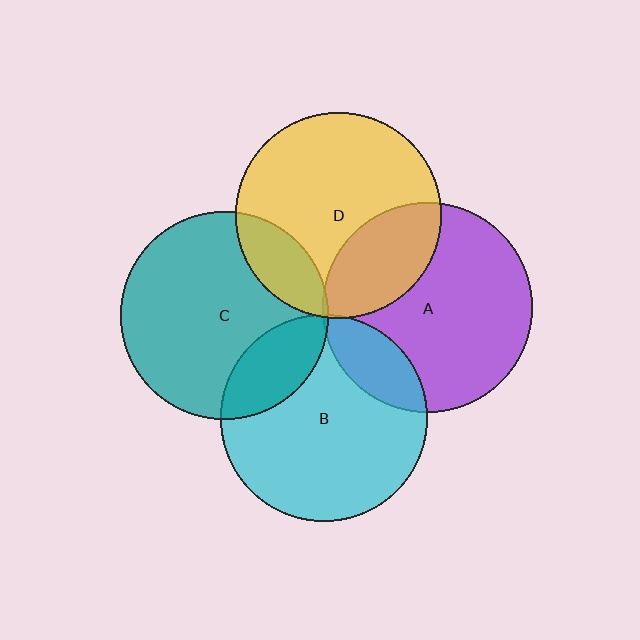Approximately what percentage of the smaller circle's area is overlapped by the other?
Approximately 5%.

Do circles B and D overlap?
Yes.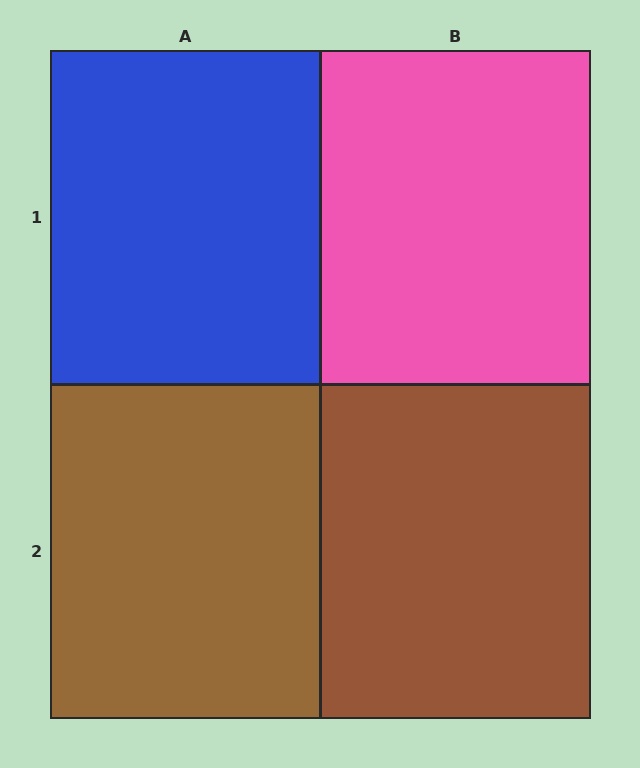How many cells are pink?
1 cell is pink.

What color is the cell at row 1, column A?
Blue.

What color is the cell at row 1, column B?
Pink.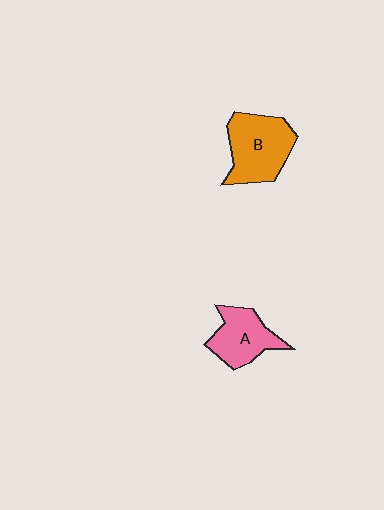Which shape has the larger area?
Shape B (orange).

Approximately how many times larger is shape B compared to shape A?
Approximately 1.3 times.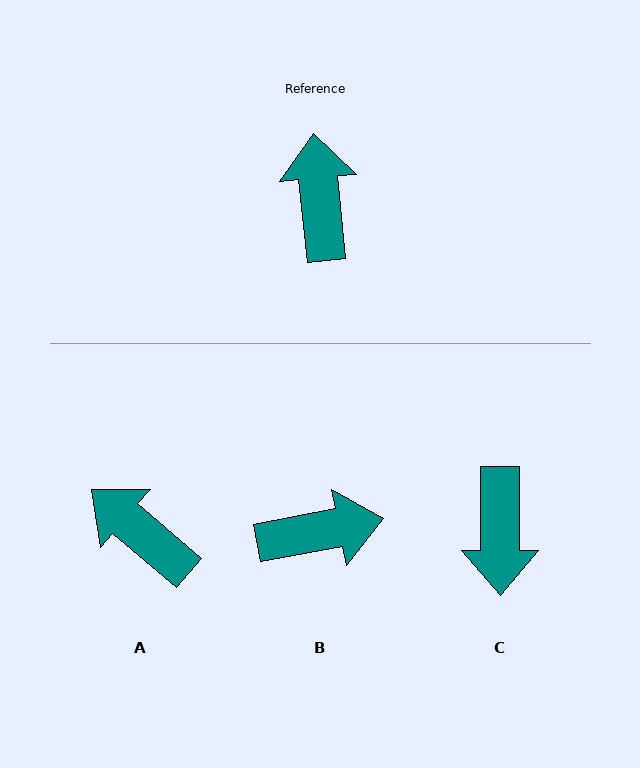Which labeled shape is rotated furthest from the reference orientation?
C, about 175 degrees away.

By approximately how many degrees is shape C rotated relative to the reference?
Approximately 175 degrees counter-clockwise.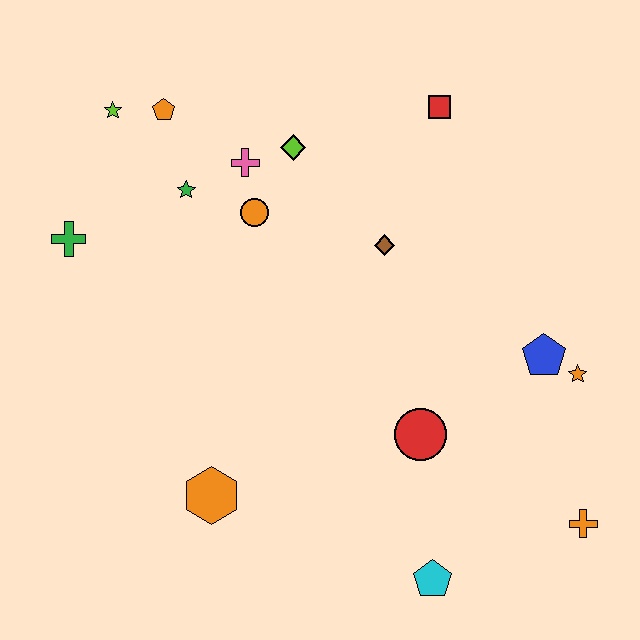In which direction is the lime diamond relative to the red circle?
The lime diamond is above the red circle.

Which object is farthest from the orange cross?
The lime star is farthest from the orange cross.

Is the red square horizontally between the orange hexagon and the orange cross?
Yes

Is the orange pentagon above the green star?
Yes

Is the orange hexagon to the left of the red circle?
Yes